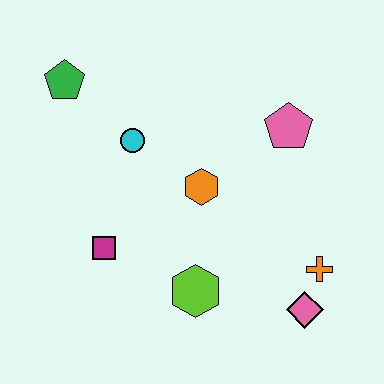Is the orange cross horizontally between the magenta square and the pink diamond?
No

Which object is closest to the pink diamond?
The orange cross is closest to the pink diamond.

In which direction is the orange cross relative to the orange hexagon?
The orange cross is to the right of the orange hexagon.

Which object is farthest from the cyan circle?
The pink diamond is farthest from the cyan circle.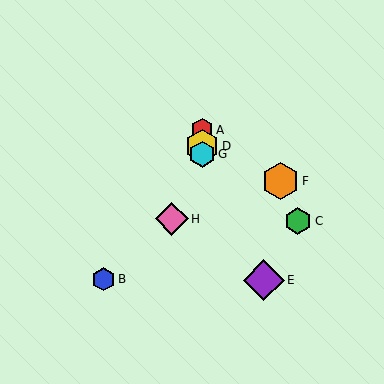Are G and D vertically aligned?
Yes, both are at x≈202.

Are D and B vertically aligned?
No, D is at x≈202 and B is at x≈103.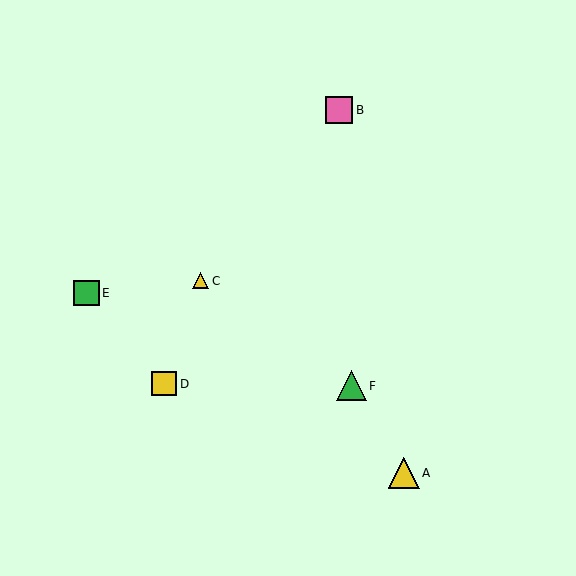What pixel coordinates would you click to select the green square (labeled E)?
Click at (86, 293) to select the green square E.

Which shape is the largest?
The yellow triangle (labeled A) is the largest.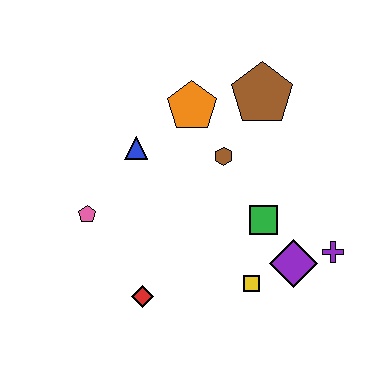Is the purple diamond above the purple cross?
No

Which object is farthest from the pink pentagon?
The purple cross is farthest from the pink pentagon.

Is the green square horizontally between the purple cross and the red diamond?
Yes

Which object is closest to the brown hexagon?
The orange pentagon is closest to the brown hexagon.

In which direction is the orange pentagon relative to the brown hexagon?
The orange pentagon is above the brown hexagon.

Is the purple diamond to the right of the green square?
Yes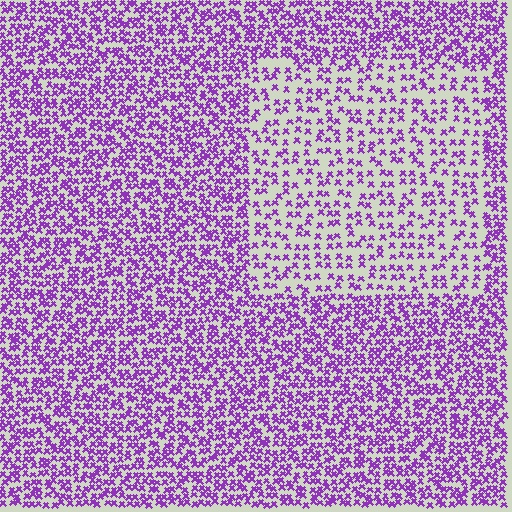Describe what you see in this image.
The image contains small purple elements arranged at two different densities. A rectangle-shaped region is visible where the elements are less densely packed than the surrounding area.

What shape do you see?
I see a rectangle.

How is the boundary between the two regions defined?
The boundary is defined by a change in element density (approximately 2.0x ratio). All elements are the same color, size, and shape.